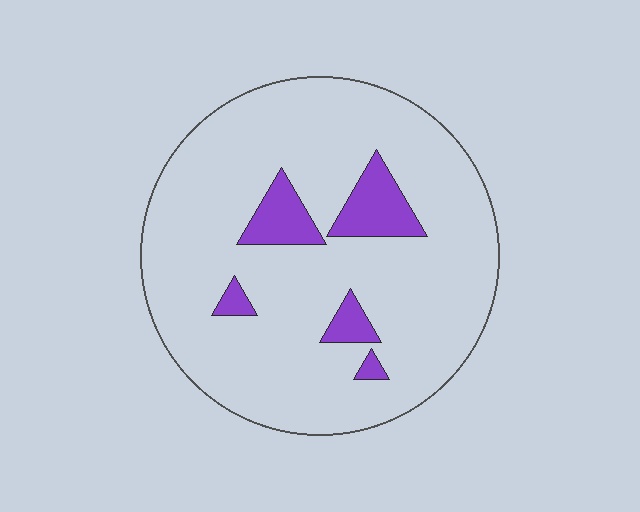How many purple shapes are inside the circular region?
5.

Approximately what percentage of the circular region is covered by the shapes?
Approximately 10%.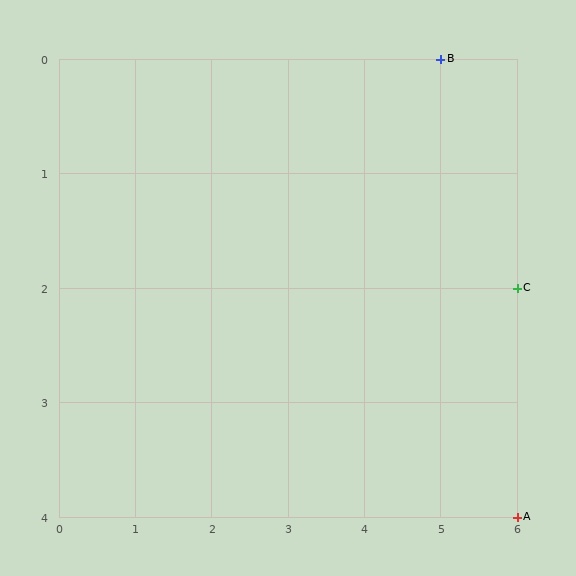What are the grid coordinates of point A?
Point A is at grid coordinates (6, 4).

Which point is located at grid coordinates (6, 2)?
Point C is at (6, 2).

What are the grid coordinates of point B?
Point B is at grid coordinates (5, 0).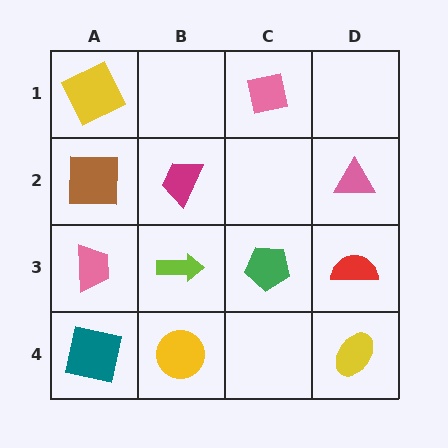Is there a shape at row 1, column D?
No, that cell is empty.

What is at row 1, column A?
A yellow square.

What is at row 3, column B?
A lime arrow.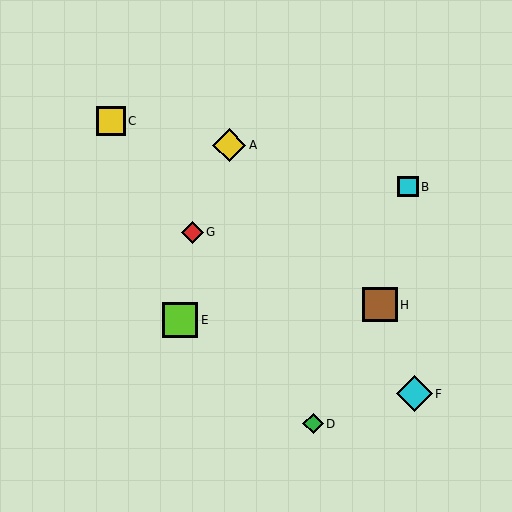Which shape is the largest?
The cyan diamond (labeled F) is the largest.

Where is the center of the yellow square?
The center of the yellow square is at (111, 121).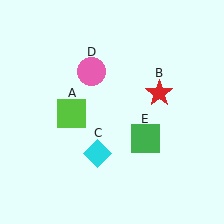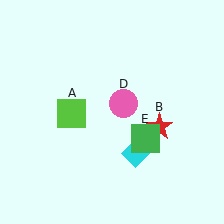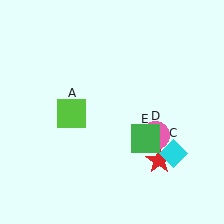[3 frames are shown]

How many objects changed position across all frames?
3 objects changed position: red star (object B), cyan diamond (object C), pink circle (object D).